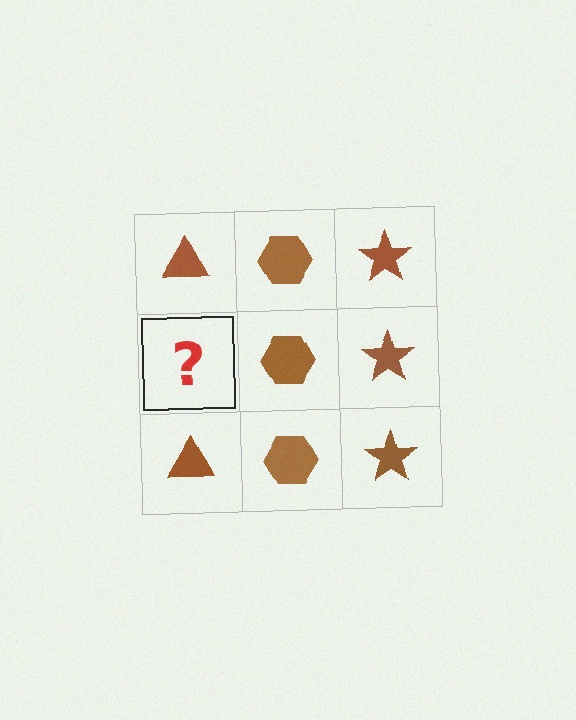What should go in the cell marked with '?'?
The missing cell should contain a brown triangle.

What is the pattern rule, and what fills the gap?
The rule is that each column has a consistent shape. The gap should be filled with a brown triangle.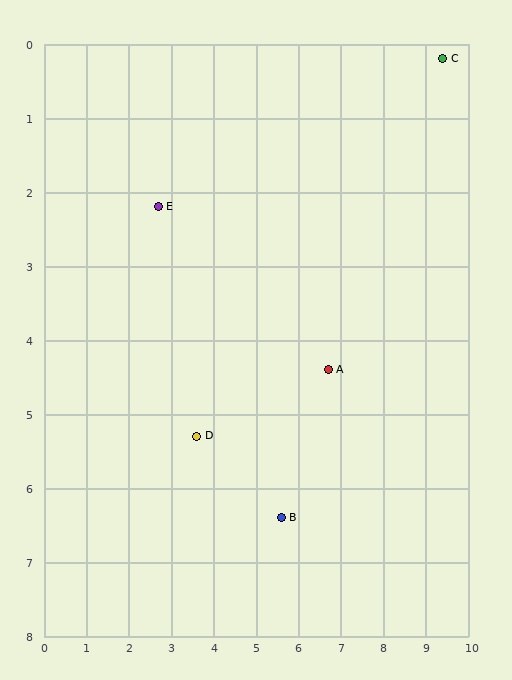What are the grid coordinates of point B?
Point B is at approximately (5.6, 6.4).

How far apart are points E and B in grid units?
Points E and B are about 5.1 grid units apart.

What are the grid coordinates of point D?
Point D is at approximately (3.6, 5.3).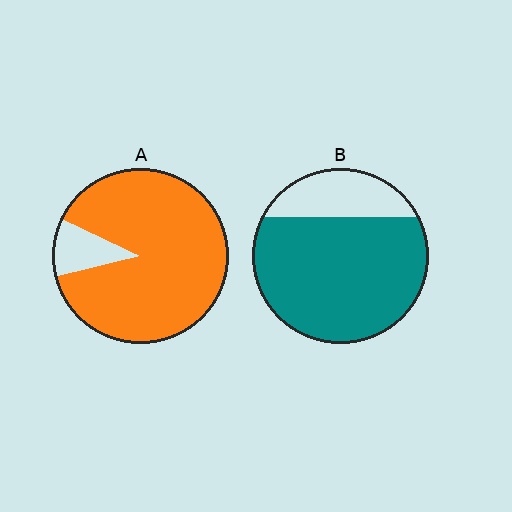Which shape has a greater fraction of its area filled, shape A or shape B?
Shape A.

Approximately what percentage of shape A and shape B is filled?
A is approximately 90% and B is approximately 75%.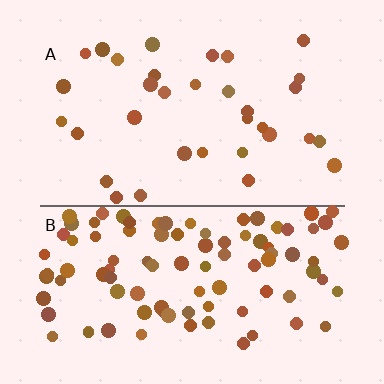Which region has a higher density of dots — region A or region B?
B (the bottom).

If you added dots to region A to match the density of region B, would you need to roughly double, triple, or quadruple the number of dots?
Approximately triple.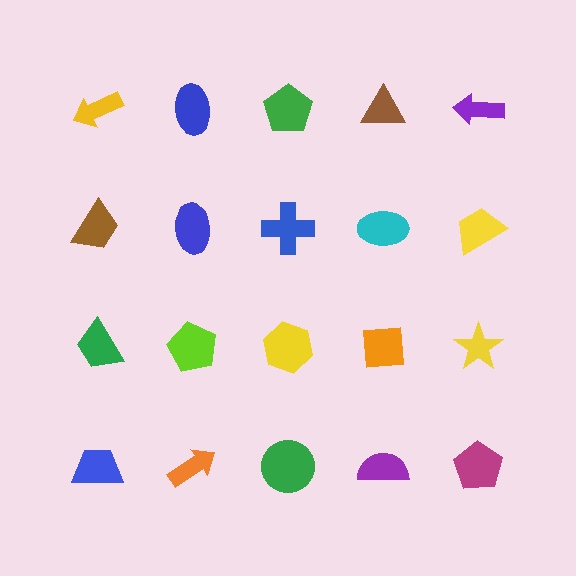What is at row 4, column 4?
A purple semicircle.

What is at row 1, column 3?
A green pentagon.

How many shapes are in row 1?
5 shapes.